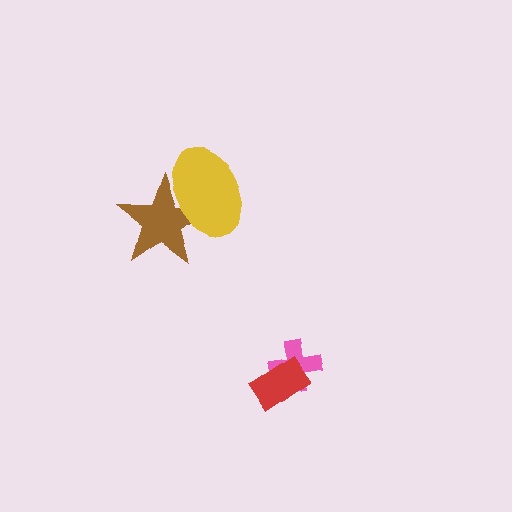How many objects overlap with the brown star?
1 object overlaps with the brown star.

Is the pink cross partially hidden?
Yes, it is partially covered by another shape.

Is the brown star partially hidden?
Yes, it is partially covered by another shape.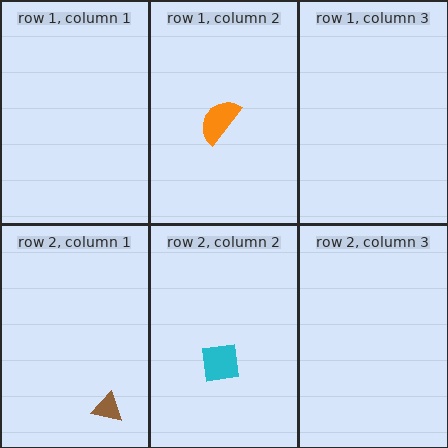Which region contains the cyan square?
The row 2, column 2 region.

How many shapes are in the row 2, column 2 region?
1.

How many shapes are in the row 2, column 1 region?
1.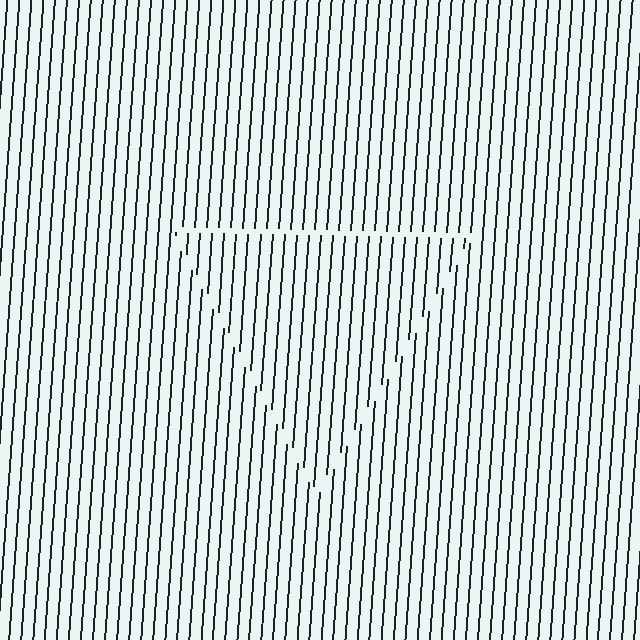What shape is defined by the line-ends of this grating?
An illusory triangle. The interior of the shape contains the same grating, shifted by half a period — the contour is defined by the phase discontinuity where line-ends from the inner and outer gratings abut.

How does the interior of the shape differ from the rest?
The interior of the shape contains the same grating, shifted by half a period — the contour is defined by the phase discontinuity where line-ends from the inner and outer gratings abut.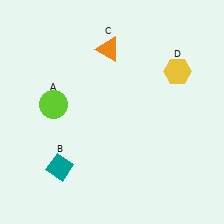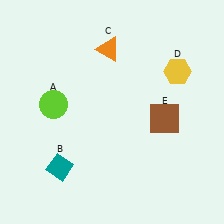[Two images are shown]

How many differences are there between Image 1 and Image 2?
There is 1 difference between the two images.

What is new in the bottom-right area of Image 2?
A brown square (E) was added in the bottom-right area of Image 2.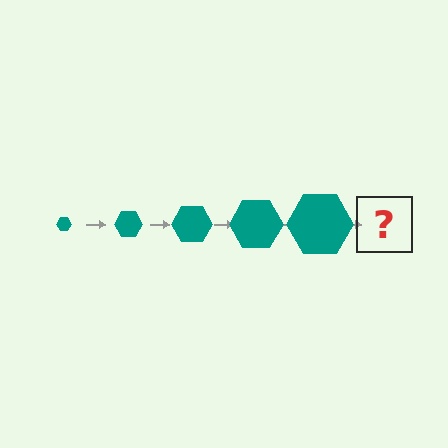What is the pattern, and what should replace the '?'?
The pattern is that the hexagon gets progressively larger each step. The '?' should be a teal hexagon, larger than the previous one.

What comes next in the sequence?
The next element should be a teal hexagon, larger than the previous one.